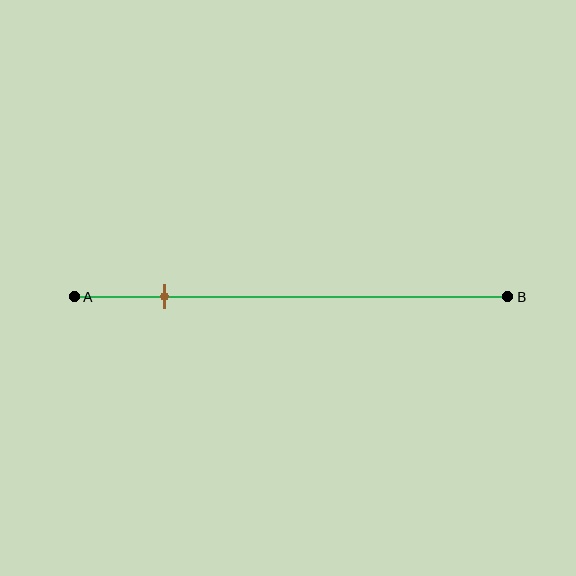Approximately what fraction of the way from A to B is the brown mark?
The brown mark is approximately 20% of the way from A to B.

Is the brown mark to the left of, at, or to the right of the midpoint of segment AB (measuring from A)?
The brown mark is to the left of the midpoint of segment AB.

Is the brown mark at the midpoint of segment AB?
No, the mark is at about 20% from A, not at the 50% midpoint.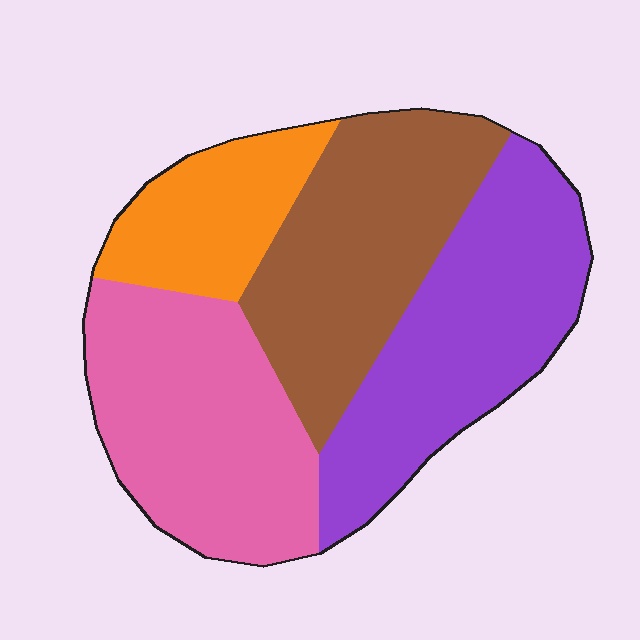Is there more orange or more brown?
Brown.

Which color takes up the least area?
Orange, at roughly 15%.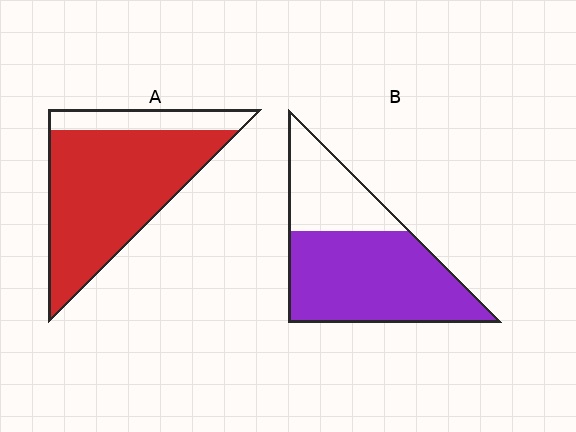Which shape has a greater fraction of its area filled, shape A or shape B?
Shape A.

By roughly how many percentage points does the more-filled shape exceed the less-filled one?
By roughly 15 percentage points (A over B).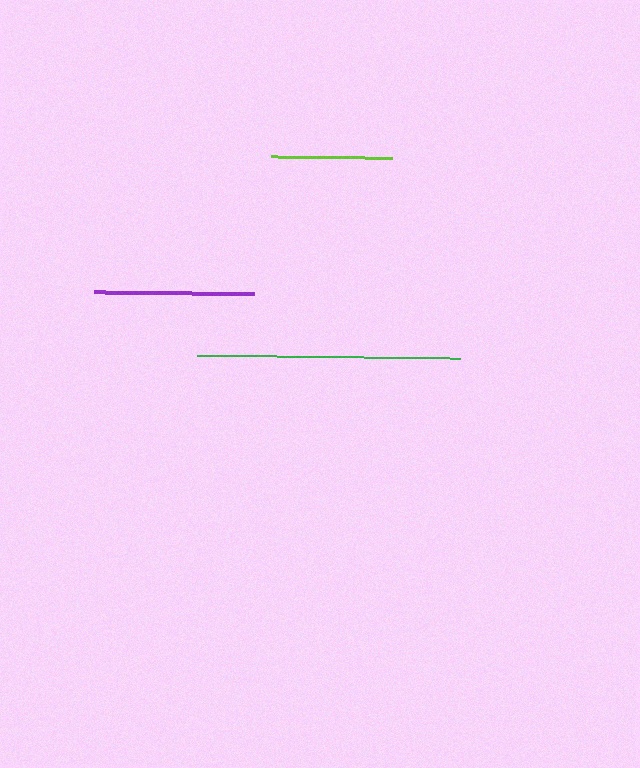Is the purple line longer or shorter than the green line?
The green line is longer than the purple line.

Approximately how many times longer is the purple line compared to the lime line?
The purple line is approximately 1.3 times the length of the lime line.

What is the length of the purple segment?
The purple segment is approximately 159 pixels long.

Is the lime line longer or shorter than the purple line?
The purple line is longer than the lime line.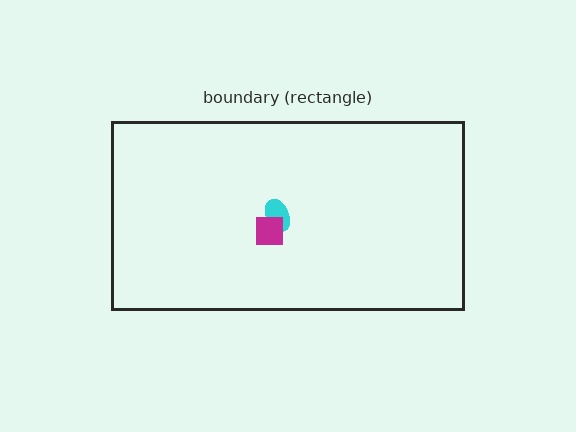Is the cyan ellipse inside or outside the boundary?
Inside.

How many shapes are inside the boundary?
2 inside, 0 outside.